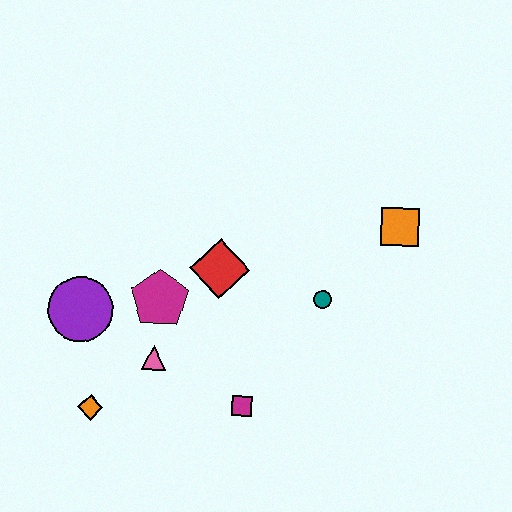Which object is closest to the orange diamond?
The pink triangle is closest to the orange diamond.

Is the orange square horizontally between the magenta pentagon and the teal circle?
No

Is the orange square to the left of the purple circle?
No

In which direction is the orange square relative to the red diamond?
The orange square is to the right of the red diamond.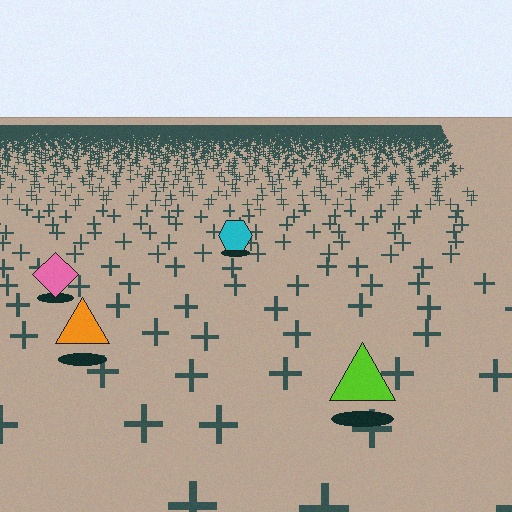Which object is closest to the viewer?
The lime triangle is closest. The texture marks near it are larger and more spread out.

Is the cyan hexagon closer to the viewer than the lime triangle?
No. The lime triangle is closer — you can tell from the texture gradient: the ground texture is coarser near it.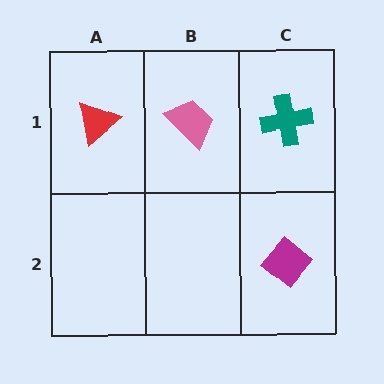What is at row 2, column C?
A magenta diamond.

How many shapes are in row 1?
3 shapes.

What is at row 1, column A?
A red triangle.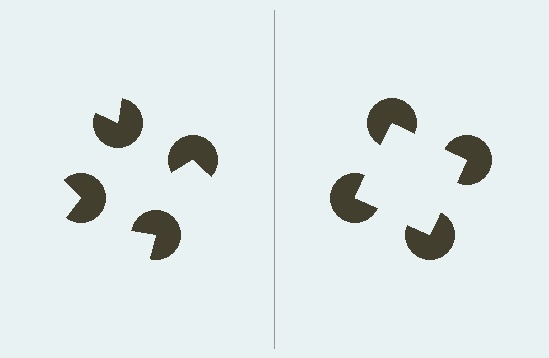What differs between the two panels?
The pac-man discs are positioned identically on both sides; only the wedge orientations differ. On the right they align to a square; on the left they are misaligned.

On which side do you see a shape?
An illusory square appears on the right side. On the left side the wedge cuts are rotated, so no coherent shape forms.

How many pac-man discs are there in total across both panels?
8 — 4 on each side.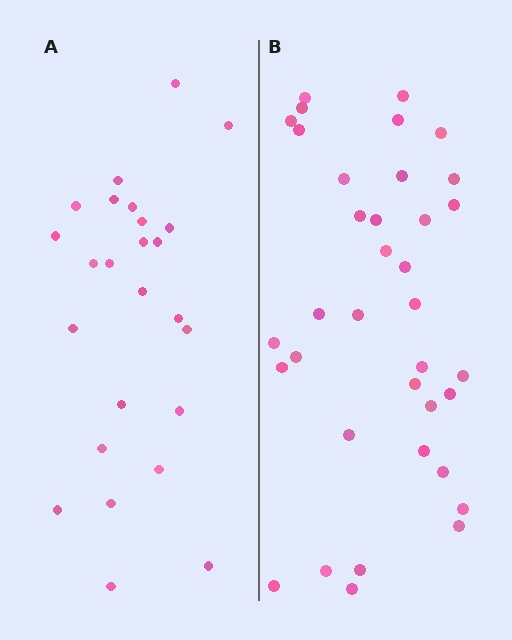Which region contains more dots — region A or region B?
Region B (the right region) has more dots.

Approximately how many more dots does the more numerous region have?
Region B has roughly 12 or so more dots than region A.